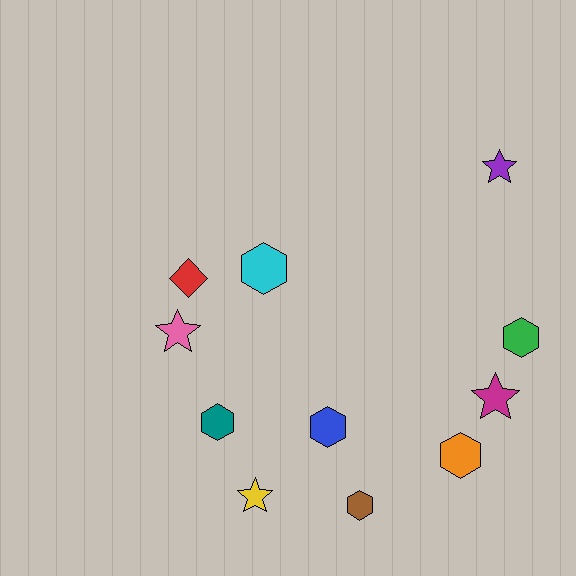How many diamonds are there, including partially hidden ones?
There is 1 diamond.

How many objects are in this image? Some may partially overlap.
There are 11 objects.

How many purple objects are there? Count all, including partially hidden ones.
There is 1 purple object.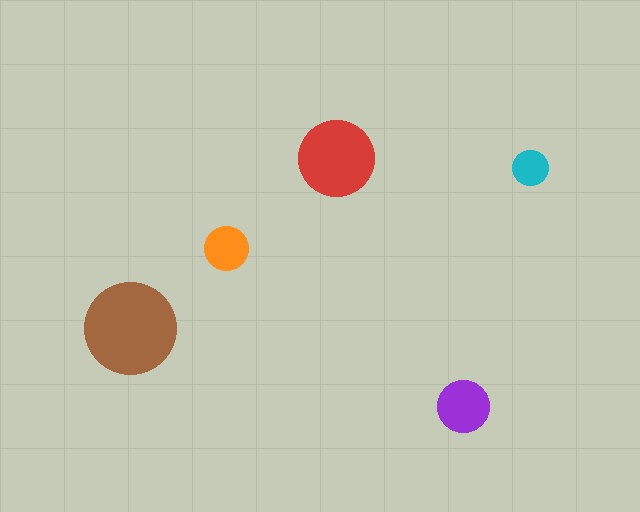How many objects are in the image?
There are 5 objects in the image.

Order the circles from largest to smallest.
the brown one, the red one, the purple one, the orange one, the cyan one.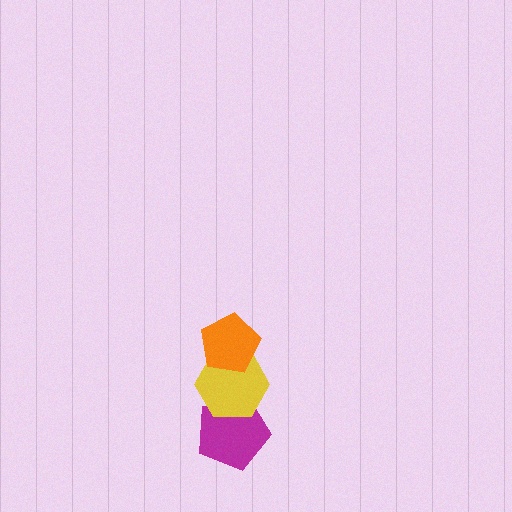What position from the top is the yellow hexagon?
The yellow hexagon is 2nd from the top.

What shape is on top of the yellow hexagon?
The orange pentagon is on top of the yellow hexagon.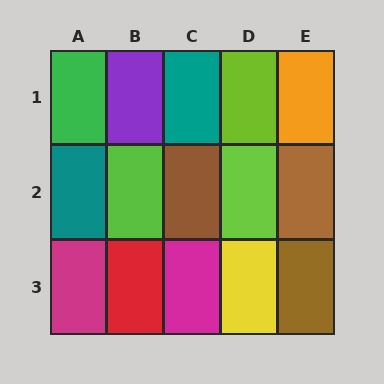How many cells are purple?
1 cell is purple.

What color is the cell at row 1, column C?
Teal.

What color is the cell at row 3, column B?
Red.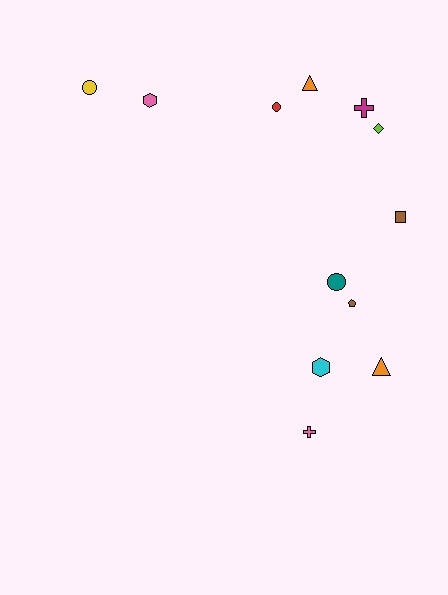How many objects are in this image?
There are 12 objects.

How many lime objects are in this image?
There is 1 lime object.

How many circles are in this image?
There are 3 circles.